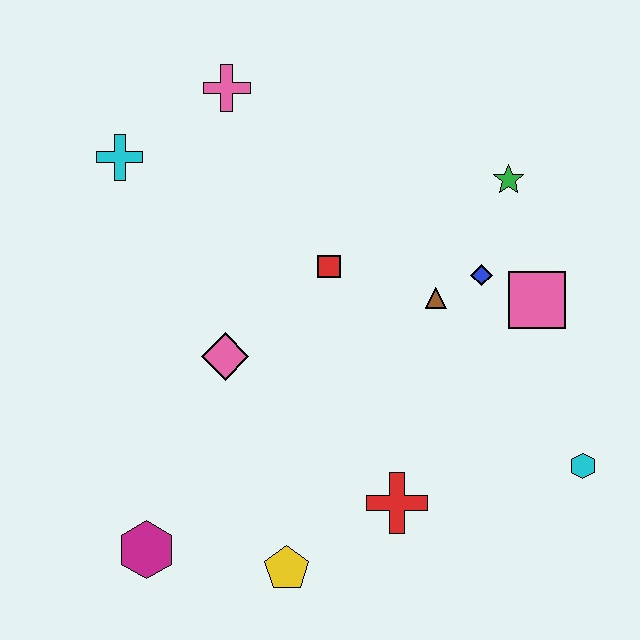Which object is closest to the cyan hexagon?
The pink square is closest to the cyan hexagon.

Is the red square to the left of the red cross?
Yes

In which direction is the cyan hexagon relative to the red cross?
The cyan hexagon is to the right of the red cross.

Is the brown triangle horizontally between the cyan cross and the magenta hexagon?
No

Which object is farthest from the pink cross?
The cyan hexagon is farthest from the pink cross.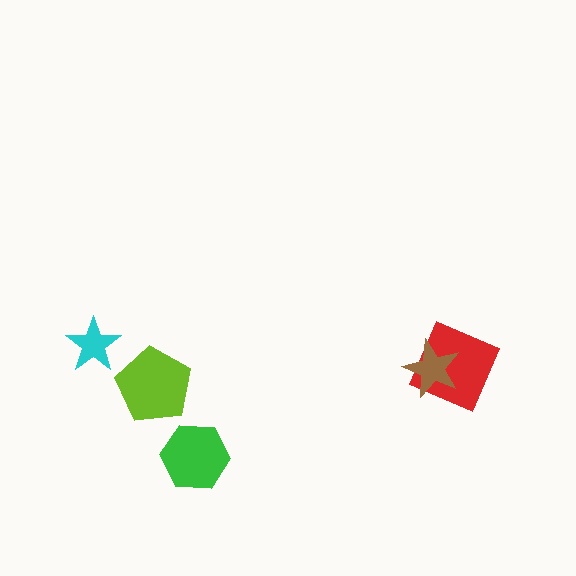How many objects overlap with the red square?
1 object overlaps with the red square.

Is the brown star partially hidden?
No, no other shape covers it.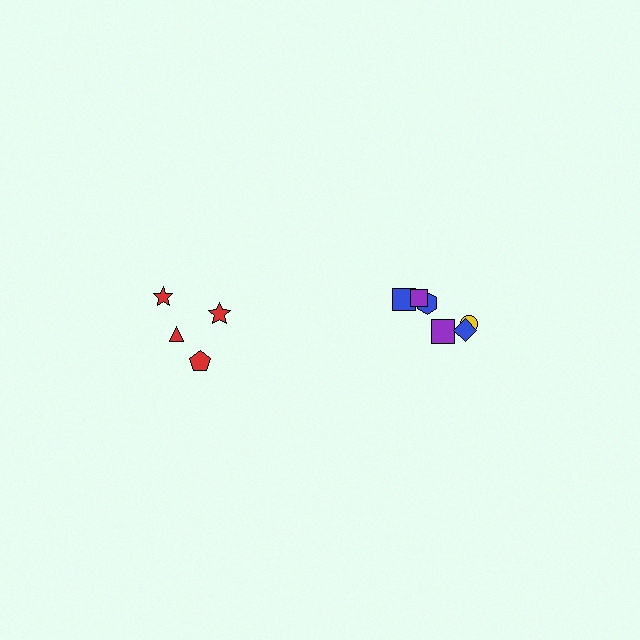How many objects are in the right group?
There are 6 objects.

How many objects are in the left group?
There are 4 objects.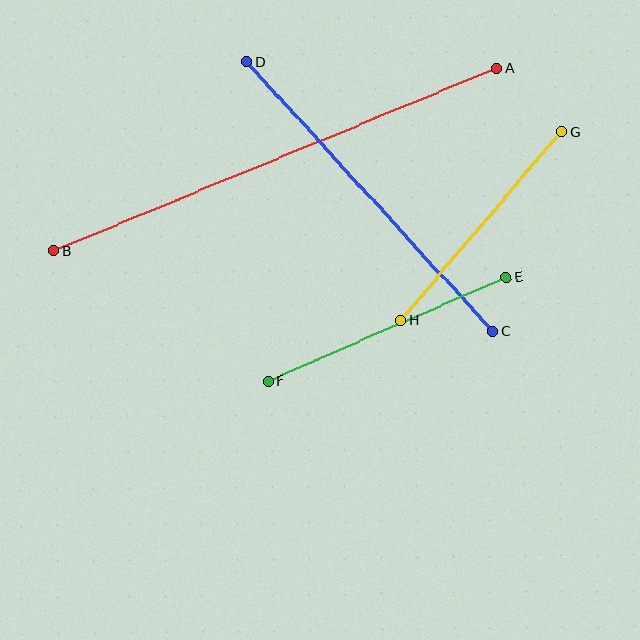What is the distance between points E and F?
The distance is approximately 260 pixels.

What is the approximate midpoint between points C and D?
The midpoint is at approximately (370, 197) pixels.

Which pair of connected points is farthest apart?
Points A and B are farthest apart.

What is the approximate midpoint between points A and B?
The midpoint is at approximately (275, 159) pixels.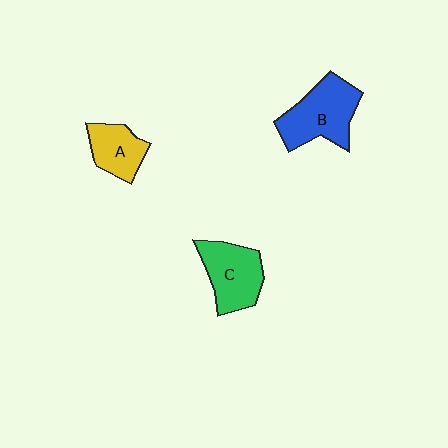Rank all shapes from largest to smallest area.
From largest to smallest: B (blue), C (green), A (yellow).